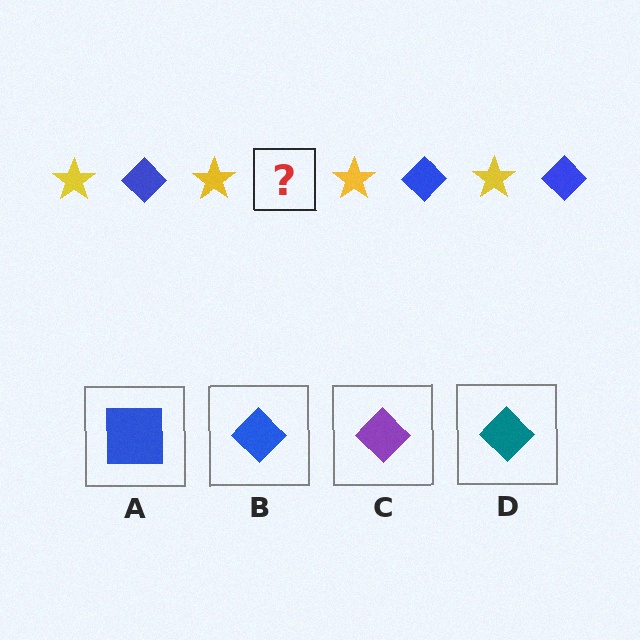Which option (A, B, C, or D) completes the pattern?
B.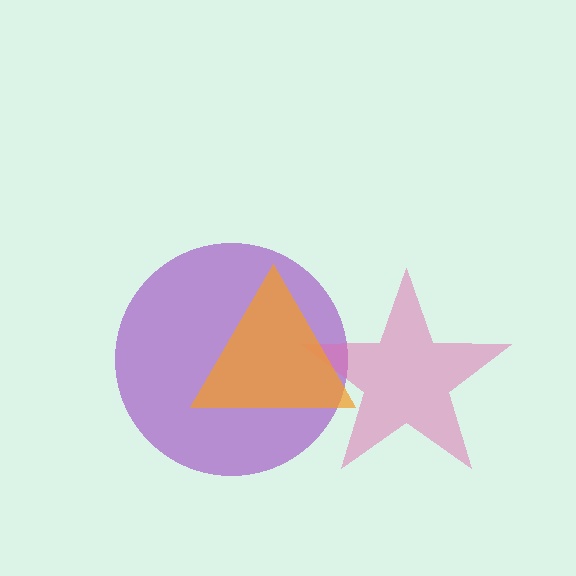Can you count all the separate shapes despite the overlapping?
Yes, there are 3 separate shapes.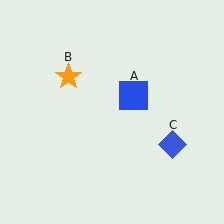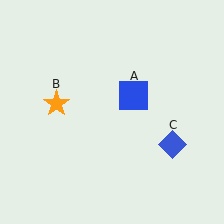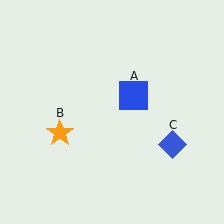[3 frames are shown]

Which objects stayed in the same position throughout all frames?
Blue square (object A) and blue diamond (object C) remained stationary.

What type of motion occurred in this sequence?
The orange star (object B) rotated counterclockwise around the center of the scene.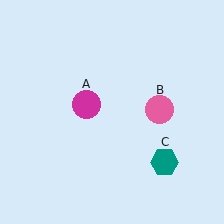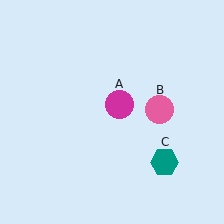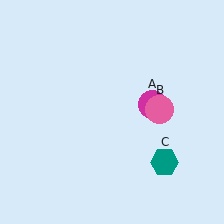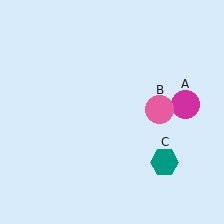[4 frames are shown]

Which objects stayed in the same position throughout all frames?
Pink circle (object B) and teal hexagon (object C) remained stationary.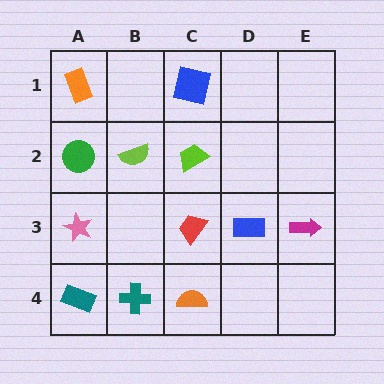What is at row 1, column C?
A blue square.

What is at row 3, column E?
A magenta arrow.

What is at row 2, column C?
A lime trapezoid.